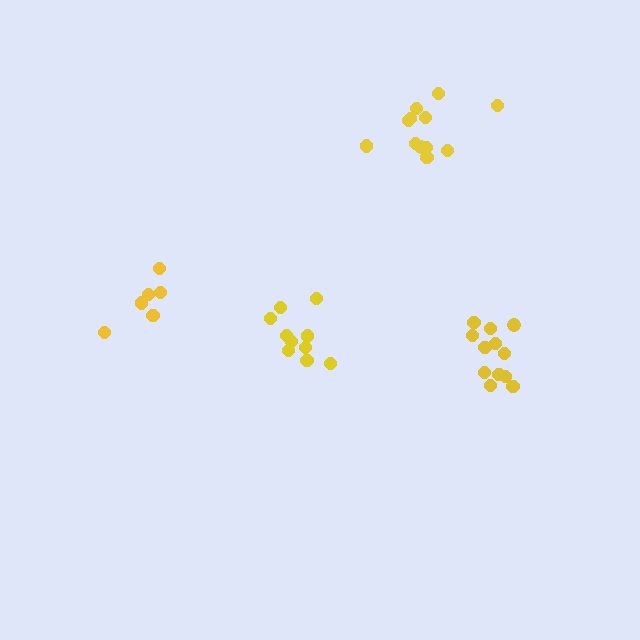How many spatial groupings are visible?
There are 4 spatial groupings.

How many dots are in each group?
Group 1: 6 dots, Group 2: 12 dots, Group 3: 12 dots, Group 4: 10 dots (40 total).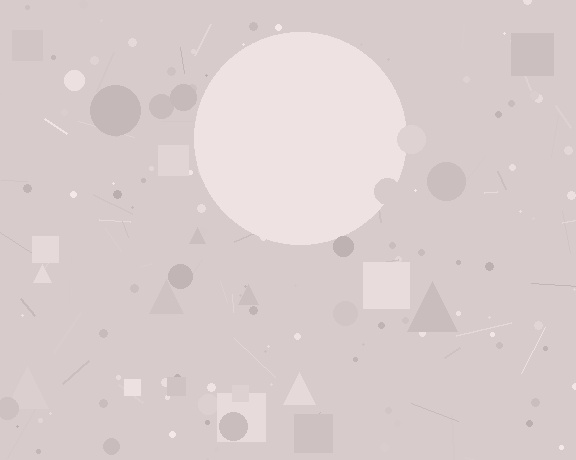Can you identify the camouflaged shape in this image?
The camouflaged shape is a circle.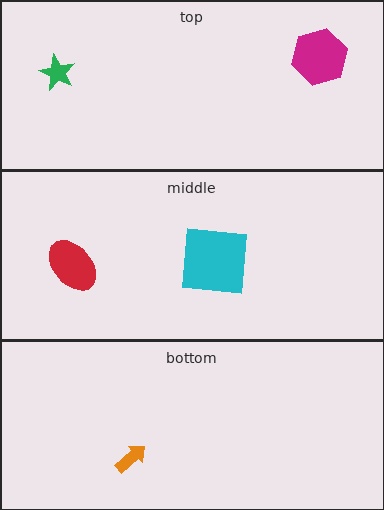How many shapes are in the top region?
2.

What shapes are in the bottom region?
The orange arrow.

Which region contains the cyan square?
The middle region.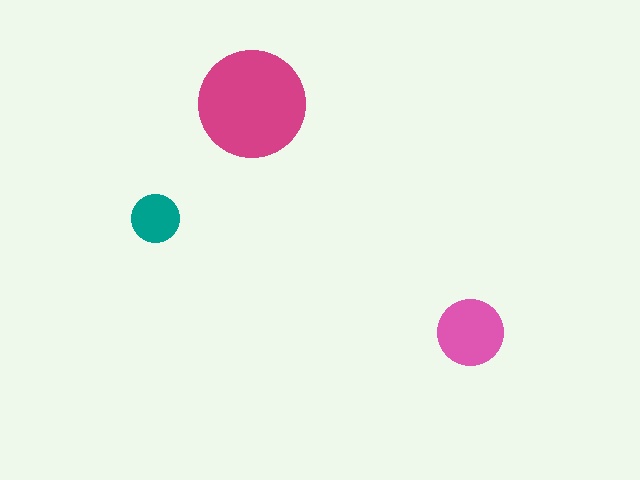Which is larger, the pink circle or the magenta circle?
The magenta one.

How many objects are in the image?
There are 3 objects in the image.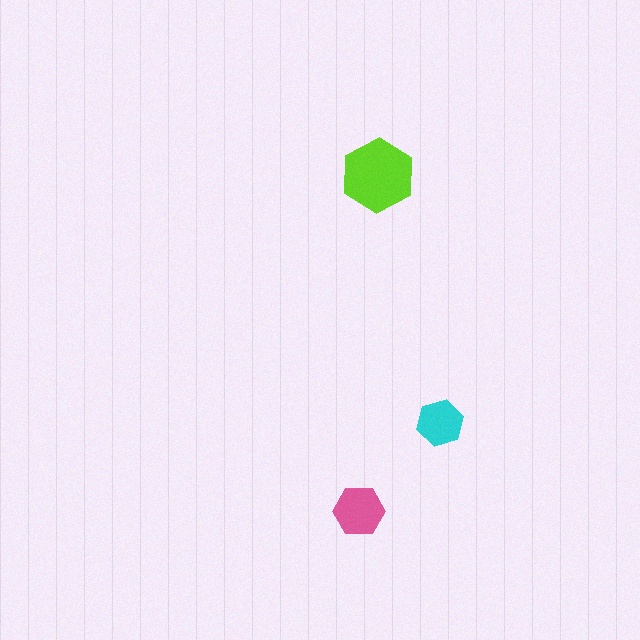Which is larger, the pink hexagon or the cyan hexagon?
The pink one.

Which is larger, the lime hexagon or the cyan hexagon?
The lime one.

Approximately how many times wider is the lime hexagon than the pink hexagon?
About 1.5 times wider.